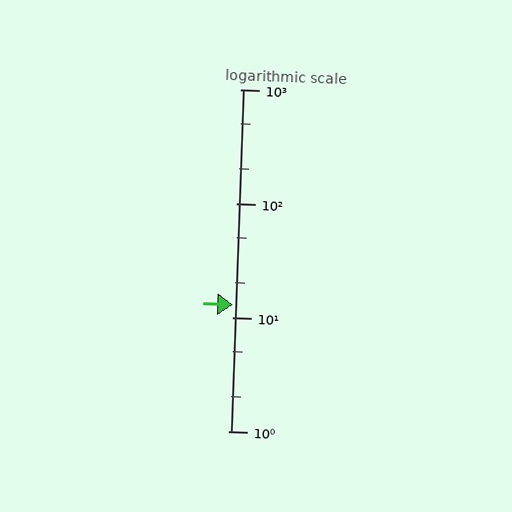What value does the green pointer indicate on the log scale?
The pointer indicates approximately 13.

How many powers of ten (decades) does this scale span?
The scale spans 3 decades, from 1 to 1000.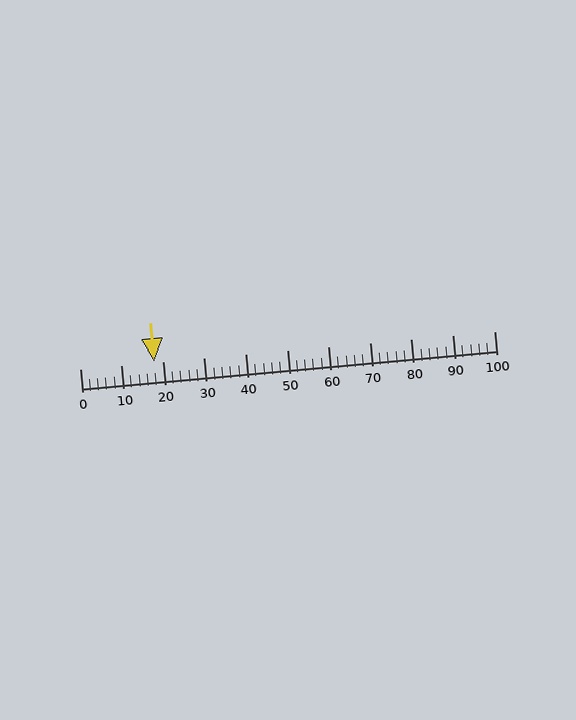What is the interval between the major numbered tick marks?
The major tick marks are spaced 10 units apart.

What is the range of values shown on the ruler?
The ruler shows values from 0 to 100.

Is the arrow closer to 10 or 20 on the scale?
The arrow is closer to 20.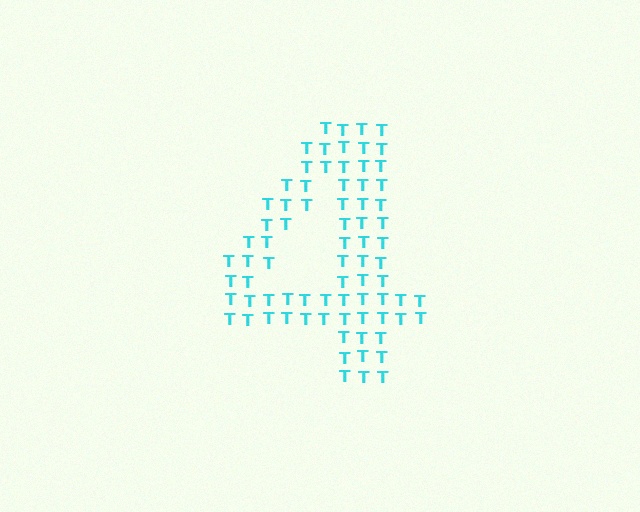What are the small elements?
The small elements are letter T's.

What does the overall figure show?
The overall figure shows the digit 4.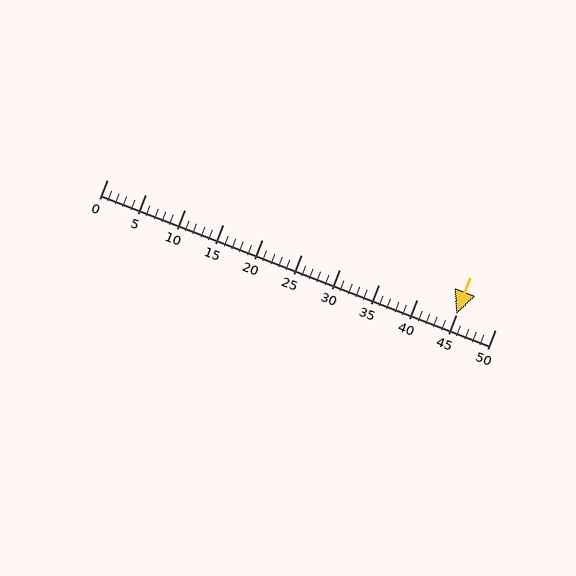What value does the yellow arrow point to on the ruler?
The yellow arrow points to approximately 45.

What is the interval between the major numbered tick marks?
The major tick marks are spaced 5 units apart.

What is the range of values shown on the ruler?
The ruler shows values from 0 to 50.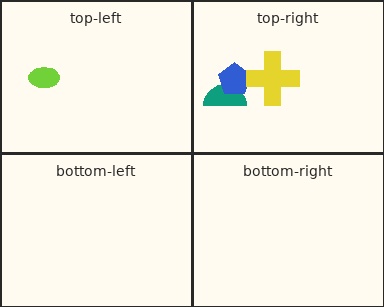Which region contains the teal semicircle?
The top-right region.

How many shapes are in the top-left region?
1.